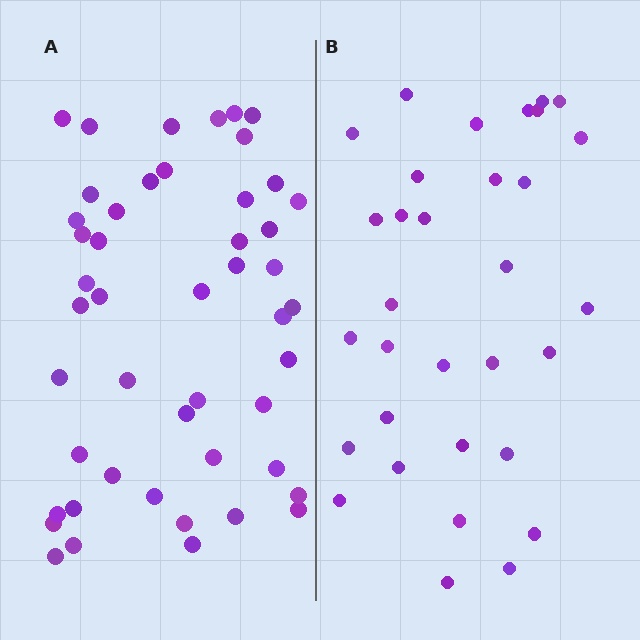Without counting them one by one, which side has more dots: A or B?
Region A (the left region) has more dots.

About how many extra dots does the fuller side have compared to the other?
Region A has approximately 15 more dots than region B.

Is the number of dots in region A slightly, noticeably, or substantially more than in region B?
Region A has substantially more. The ratio is roughly 1.5 to 1.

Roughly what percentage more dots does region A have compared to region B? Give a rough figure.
About 50% more.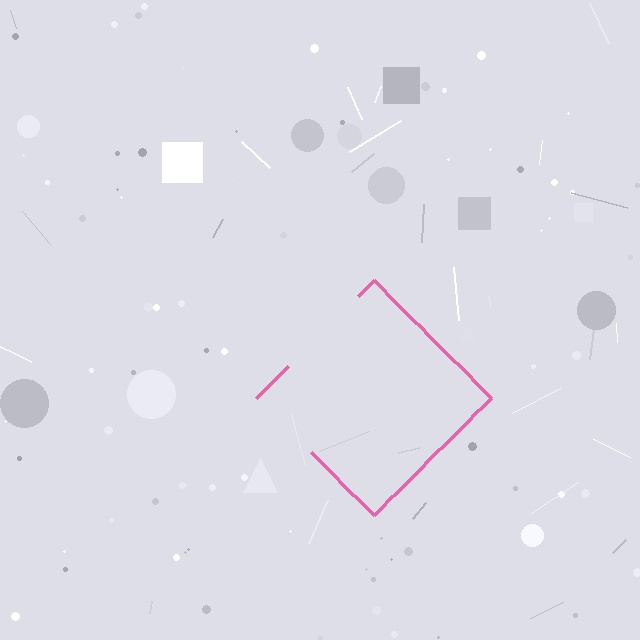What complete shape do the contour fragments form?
The contour fragments form a diamond.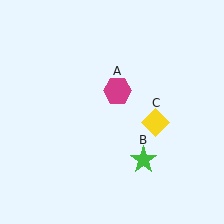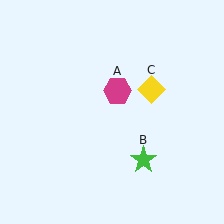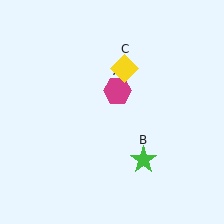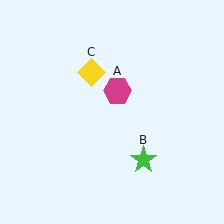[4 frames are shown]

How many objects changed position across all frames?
1 object changed position: yellow diamond (object C).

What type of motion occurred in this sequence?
The yellow diamond (object C) rotated counterclockwise around the center of the scene.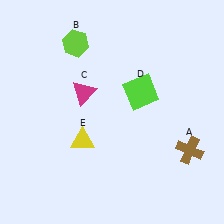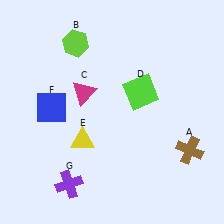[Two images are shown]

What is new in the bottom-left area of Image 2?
A purple cross (G) was added in the bottom-left area of Image 2.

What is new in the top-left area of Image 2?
A blue square (F) was added in the top-left area of Image 2.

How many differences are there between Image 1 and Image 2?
There are 2 differences between the two images.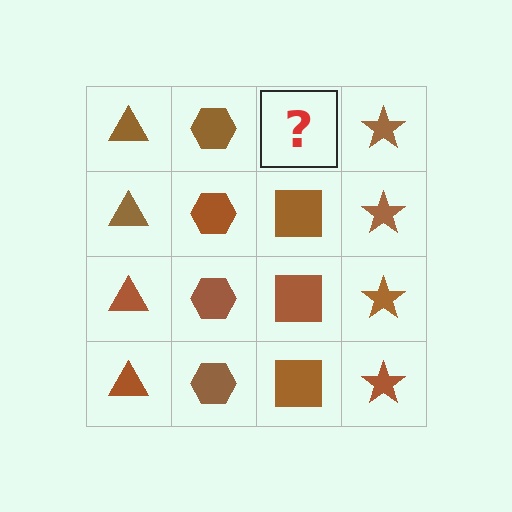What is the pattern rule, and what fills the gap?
The rule is that each column has a consistent shape. The gap should be filled with a brown square.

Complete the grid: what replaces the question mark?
The question mark should be replaced with a brown square.